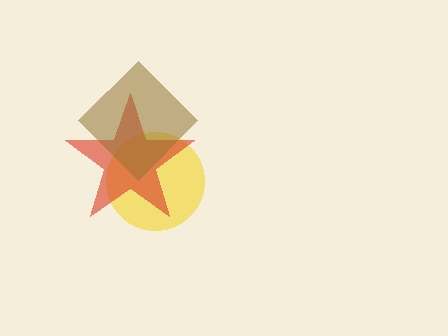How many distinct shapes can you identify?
There are 3 distinct shapes: a yellow circle, a red star, a brown diamond.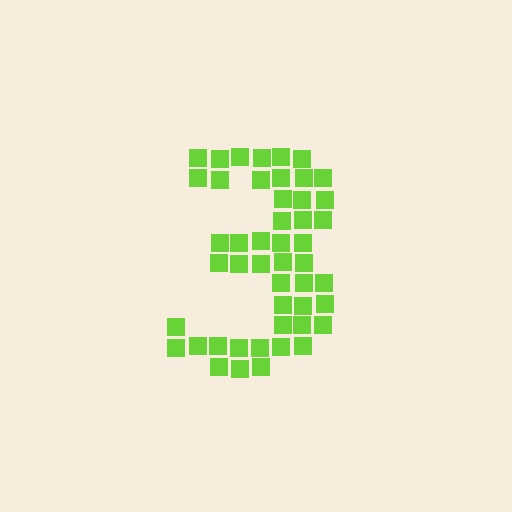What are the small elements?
The small elements are squares.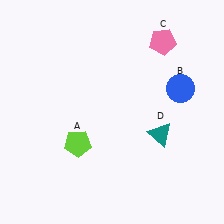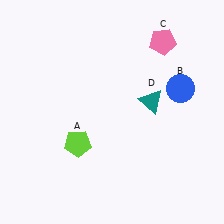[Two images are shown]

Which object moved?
The teal triangle (D) moved up.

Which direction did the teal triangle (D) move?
The teal triangle (D) moved up.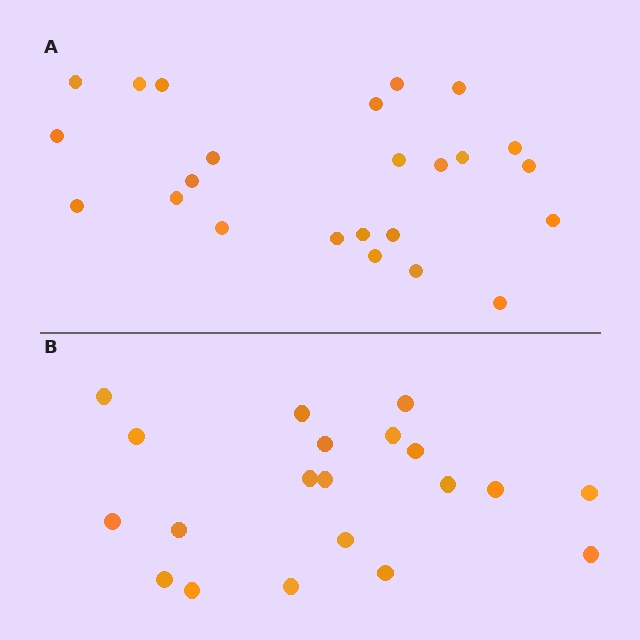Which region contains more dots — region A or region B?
Region A (the top region) has more dots.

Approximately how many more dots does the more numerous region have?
Region A has about 4 more dots than region B.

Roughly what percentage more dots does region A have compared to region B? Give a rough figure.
About 20% more.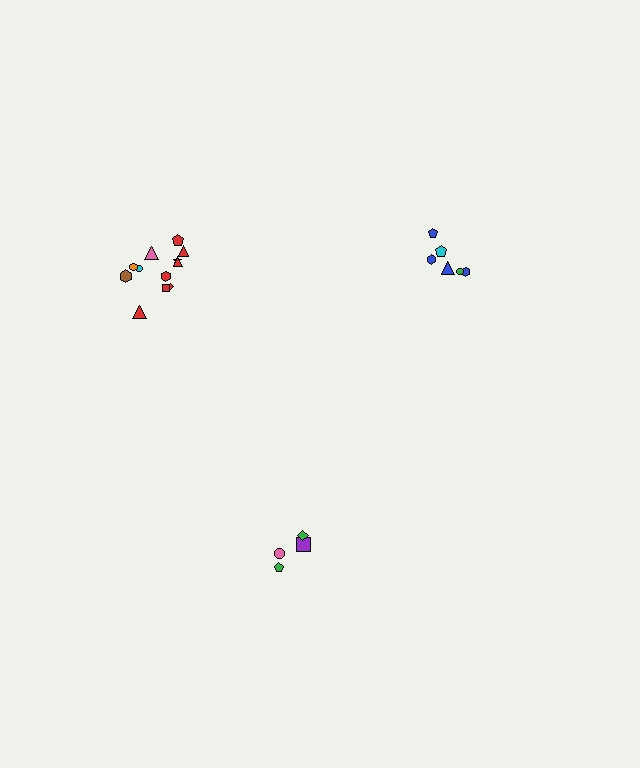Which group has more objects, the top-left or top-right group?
The top-left group.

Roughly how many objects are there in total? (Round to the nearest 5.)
Roughly 20 objects in total.